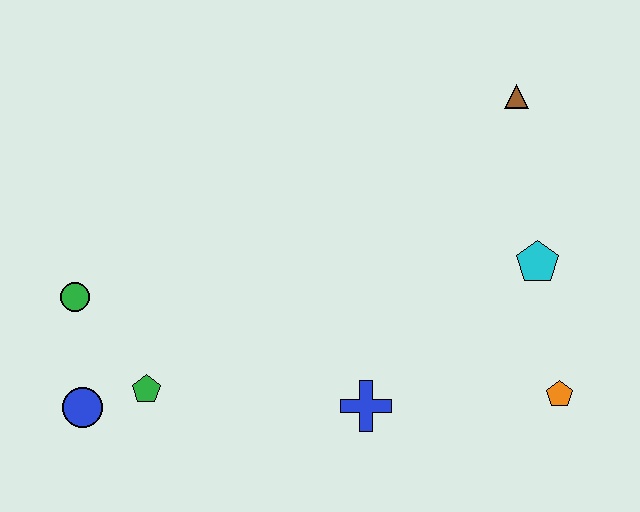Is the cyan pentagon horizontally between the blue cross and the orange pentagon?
Yes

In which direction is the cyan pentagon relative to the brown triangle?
The cyan pentagon is below the brown triangle.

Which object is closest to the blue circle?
The green pentagon is closest to the blue circle.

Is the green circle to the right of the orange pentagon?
No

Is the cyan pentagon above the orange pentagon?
Yes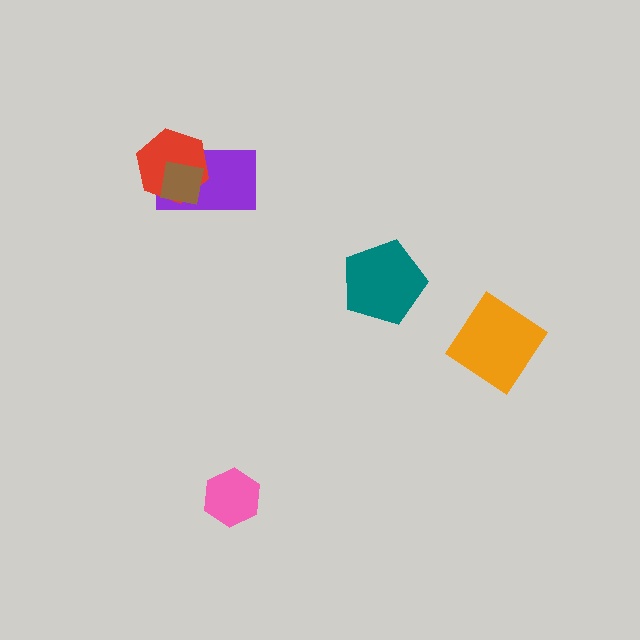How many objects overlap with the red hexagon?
2 objects overlap with the red hexagon.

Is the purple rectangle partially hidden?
Yes, it is partially covered by another shape.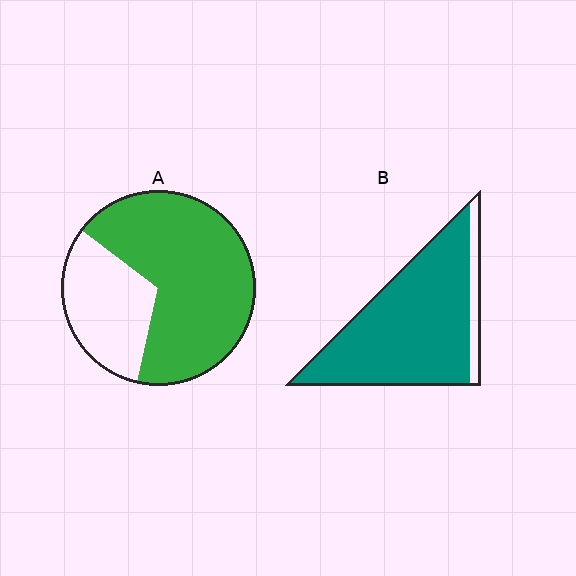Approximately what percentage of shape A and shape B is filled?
A is approximately 70% and B is approximately 90%.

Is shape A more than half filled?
Yes.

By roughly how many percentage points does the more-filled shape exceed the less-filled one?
By roughly 20 percentage points (B over A).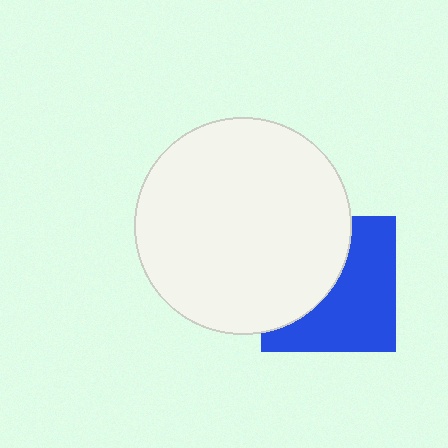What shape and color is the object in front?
The object in front is a white circle.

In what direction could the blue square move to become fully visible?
The blue square could move right. That would shift it out from behind the white circle entirely.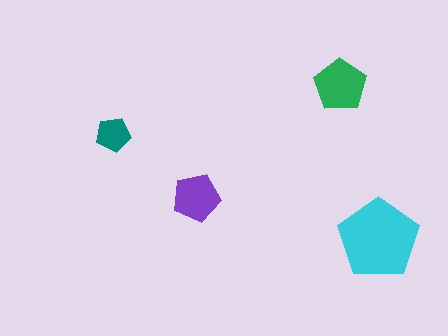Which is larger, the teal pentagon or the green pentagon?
The green one.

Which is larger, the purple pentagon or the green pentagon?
The green one.